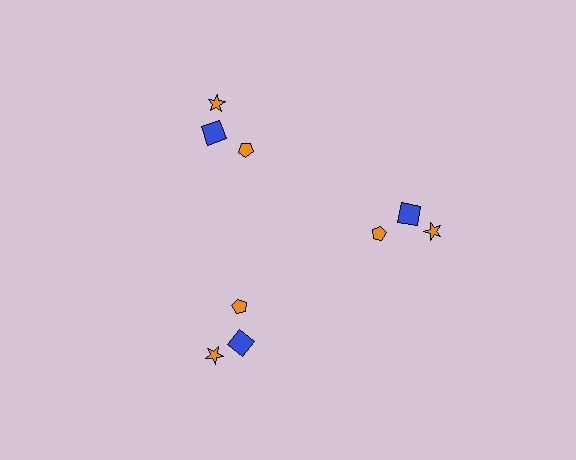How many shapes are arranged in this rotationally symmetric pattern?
There are 9 shapes, arranged in 3 groups of 3.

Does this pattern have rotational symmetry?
Yes, this pattern has 3-fold rotational symmetry. It looks the same after rotating 120 degrees around the center.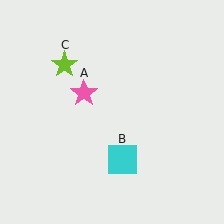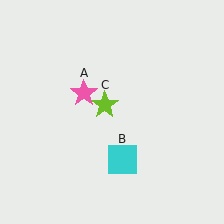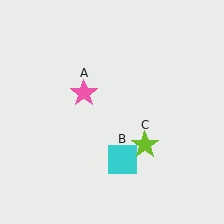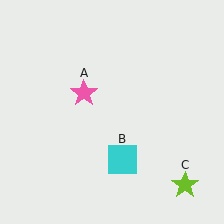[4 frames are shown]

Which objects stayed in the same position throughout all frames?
Pink star (object A) and cyan square (object B) remained stationary.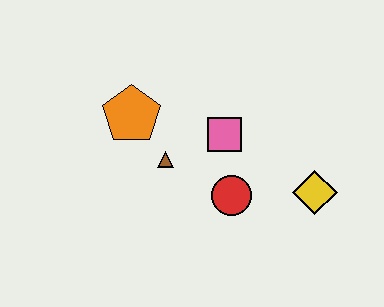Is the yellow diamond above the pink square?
No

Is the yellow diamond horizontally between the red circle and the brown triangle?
No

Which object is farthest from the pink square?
The yellow diamond is farthest from the pink square.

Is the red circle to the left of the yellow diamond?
Yes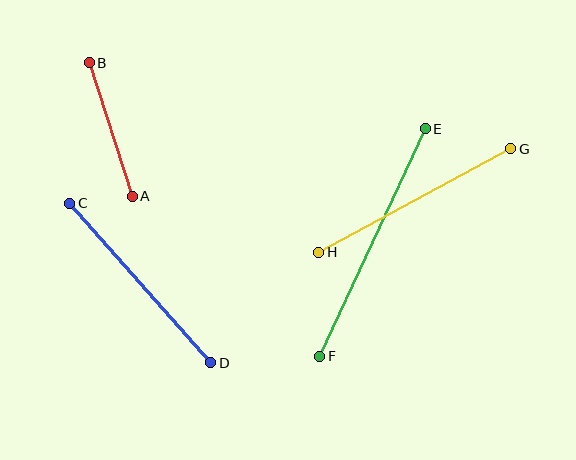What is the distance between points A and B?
The distance is approximately 140 pixels.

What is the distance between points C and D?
The distance is approximately 213 pixels.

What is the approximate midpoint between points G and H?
The midpoint is at approximately (415, 200) pixels.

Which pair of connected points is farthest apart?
Points E and F are farthest apart.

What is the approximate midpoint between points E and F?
The midpoint is at approximately (372, 242) pixels.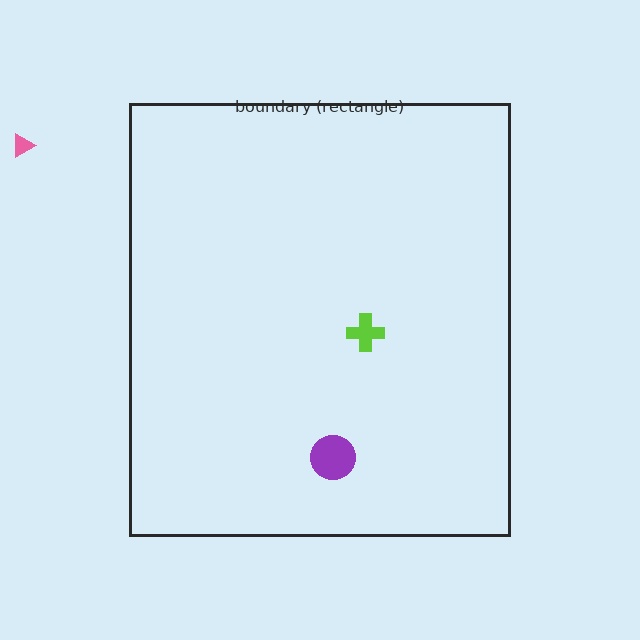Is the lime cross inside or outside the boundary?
Inside.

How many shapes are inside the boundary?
2 inside, 1 outside.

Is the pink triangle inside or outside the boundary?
Outside.